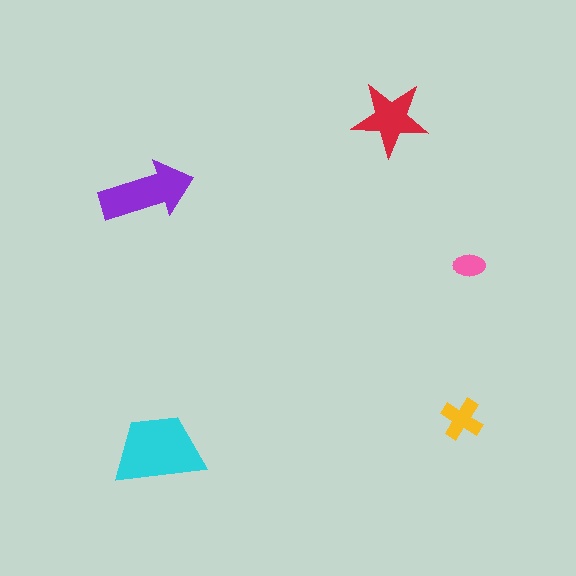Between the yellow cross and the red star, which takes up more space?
The red star.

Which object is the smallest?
The pink ellipse.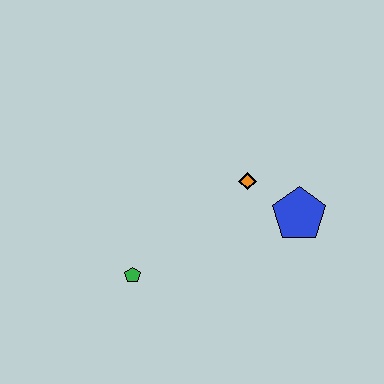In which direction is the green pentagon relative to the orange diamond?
The green pentagon is to the left of the orange diamond.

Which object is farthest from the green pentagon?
The blue pentagon is farthest from the green pentagon.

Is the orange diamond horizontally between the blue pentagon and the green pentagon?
Yes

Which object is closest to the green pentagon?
The orange diamond is closest to the green pentagon.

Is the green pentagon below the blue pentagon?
Yes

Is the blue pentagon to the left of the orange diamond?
No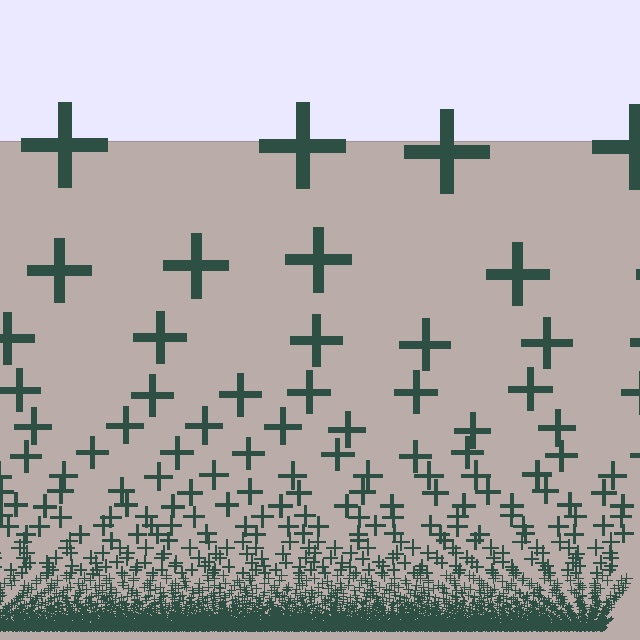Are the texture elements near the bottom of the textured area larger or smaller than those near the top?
Smaller. The gradient is inverted — elements near the bottom are smaller and denser.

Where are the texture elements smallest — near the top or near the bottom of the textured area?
Near the bottom.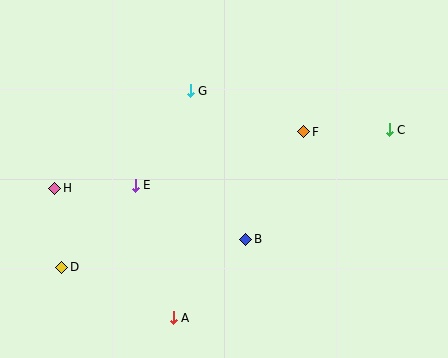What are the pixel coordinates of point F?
Point F is at (304, 132).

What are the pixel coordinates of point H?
Point H is at (55, 188).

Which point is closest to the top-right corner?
Point C is closest to the top-right corner.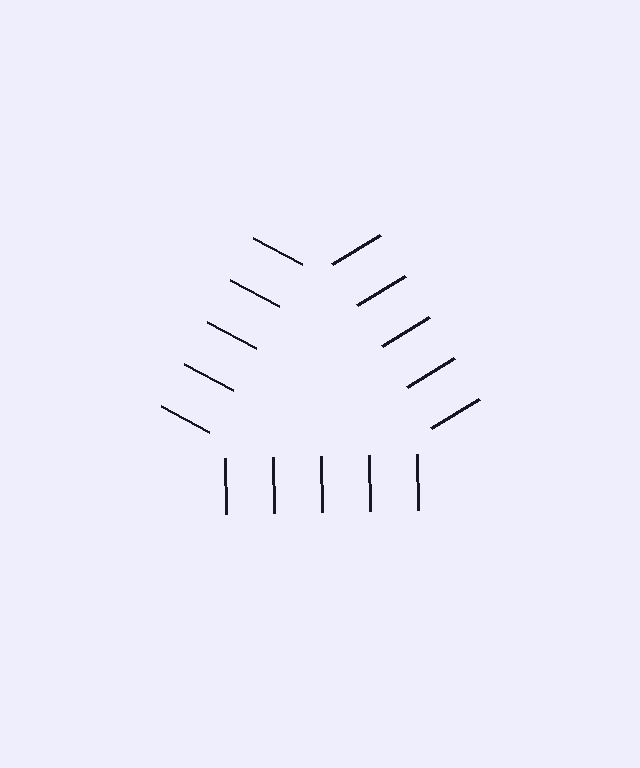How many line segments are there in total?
15 — 5 along each of the 3 edges.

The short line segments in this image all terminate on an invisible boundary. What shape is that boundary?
An illusory triangle — the line segments terminate on its edges but no continuous stroke is drawn.